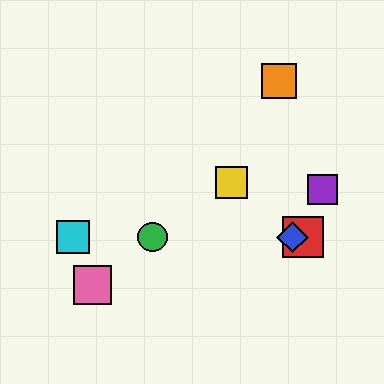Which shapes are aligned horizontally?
The red square, the blue diamond, the green circle, the cyan square are aligned horizontally.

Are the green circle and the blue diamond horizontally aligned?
Yes, both are at y≈237.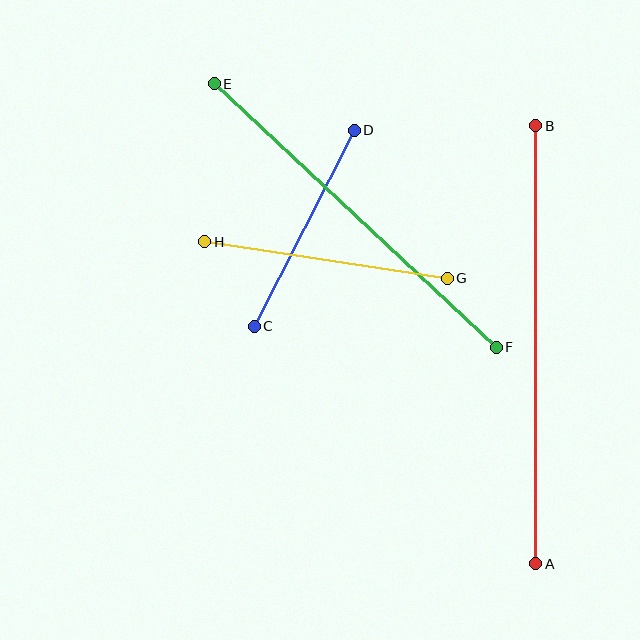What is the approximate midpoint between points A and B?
The midpoint is at approximately (536, 345) pixels.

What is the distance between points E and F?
The distance is approximately 386 pixels.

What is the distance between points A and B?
The distance is approximately 438 pixels.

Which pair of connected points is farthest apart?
Points A and B are farthest apart.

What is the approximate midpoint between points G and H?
The midpoint is at approximately (326, 260) pixels.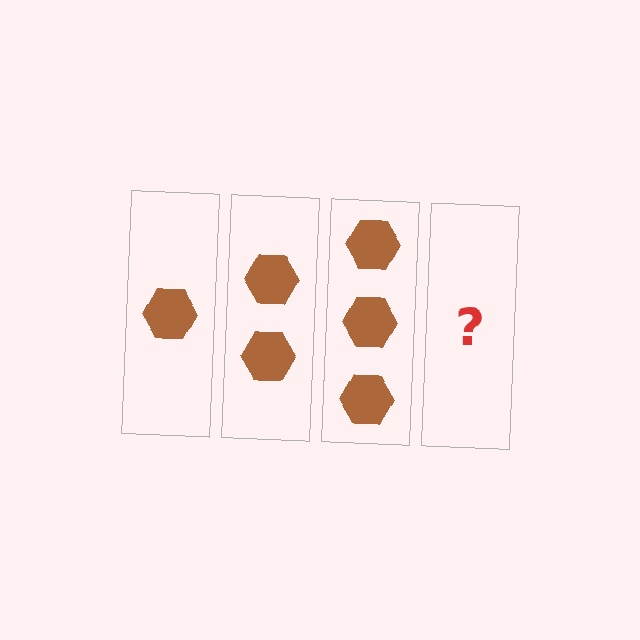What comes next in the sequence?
The next element should be 4 hexagons.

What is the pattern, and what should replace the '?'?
The pattern is that each step adds one more hexagon. The '?' should be 4 hexagons.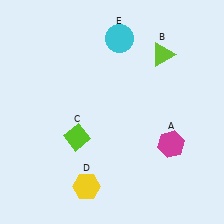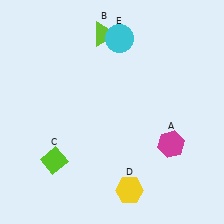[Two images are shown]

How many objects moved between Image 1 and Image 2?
3 objects moved between the two images.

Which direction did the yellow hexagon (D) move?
The yellow hexagon (D) moved right.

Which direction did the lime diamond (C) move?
The lime diamond (C) moved down.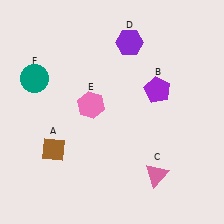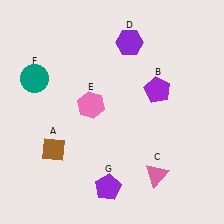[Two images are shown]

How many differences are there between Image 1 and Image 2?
There is 1 difference between the two images.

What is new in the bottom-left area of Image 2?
A purple pentagon (G) was added in the bottom-left area of Image 2.